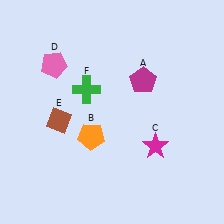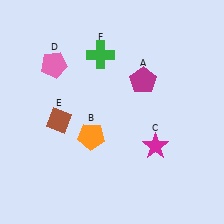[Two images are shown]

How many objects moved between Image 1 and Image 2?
1 object moved between the two images.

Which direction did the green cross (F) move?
The green cross (F) moved up.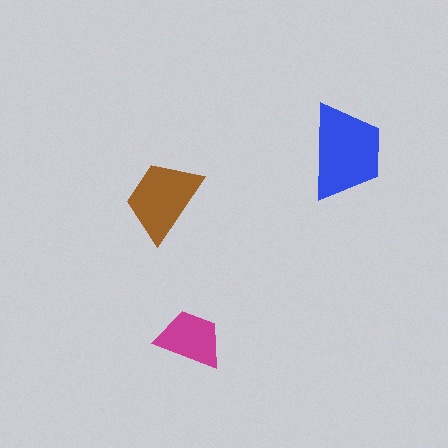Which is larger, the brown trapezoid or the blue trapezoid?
The blue one.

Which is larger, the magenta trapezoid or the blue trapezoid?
The blue one.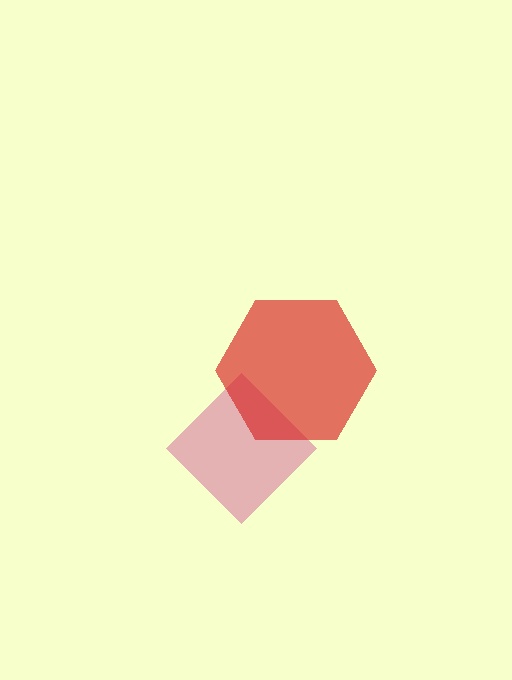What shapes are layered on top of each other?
The layered shapes are: a magenta diamond, a red hexagon.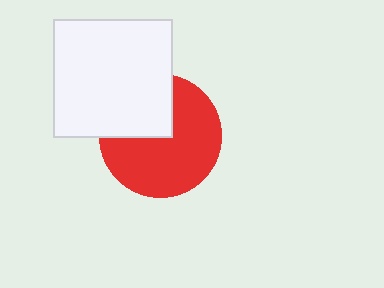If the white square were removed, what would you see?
You would see the complete red circle.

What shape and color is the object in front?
The object in front is a white square.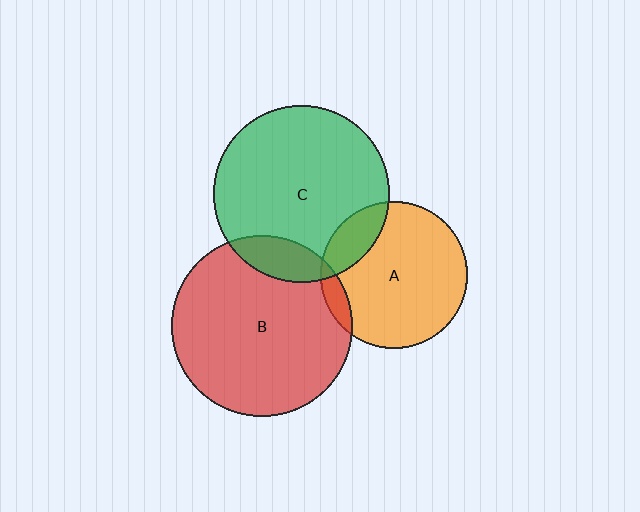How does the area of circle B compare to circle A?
Approximately 1.5 times.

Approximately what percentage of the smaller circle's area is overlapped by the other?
Approximately 10%.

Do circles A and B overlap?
Yes.